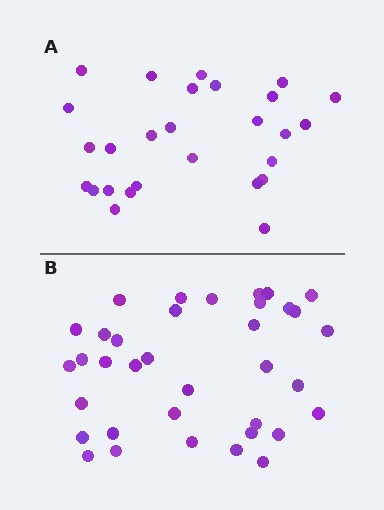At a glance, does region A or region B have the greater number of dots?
Region B (the bottom region) has more dots.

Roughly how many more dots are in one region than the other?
Region B has roughly 8 or so more dots than region A.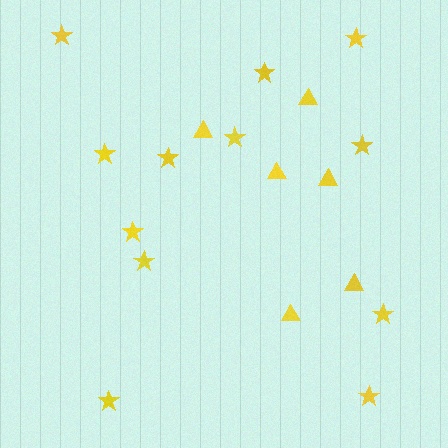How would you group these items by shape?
There are 2 groups: one group of triangles (6) and one group of stars (12).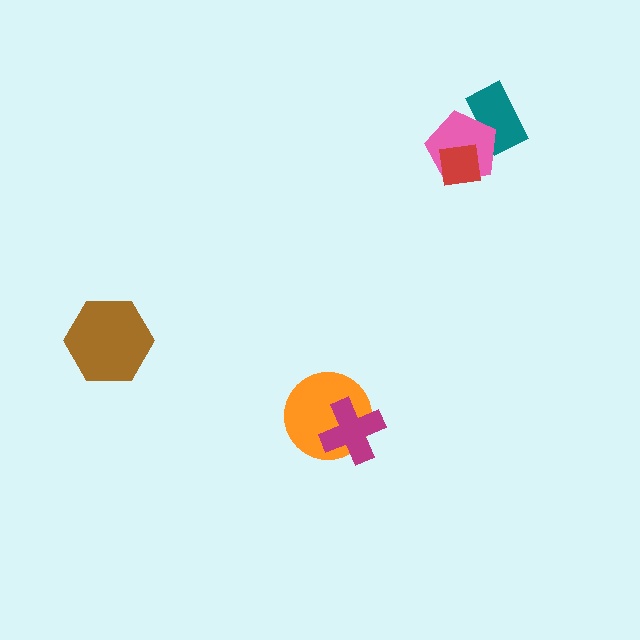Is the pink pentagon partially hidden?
Yes, it is partially covered by another shape.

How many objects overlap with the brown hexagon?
0 objects overlap with the brown hexagon.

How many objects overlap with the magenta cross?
1 object overlaps with the magenta cross.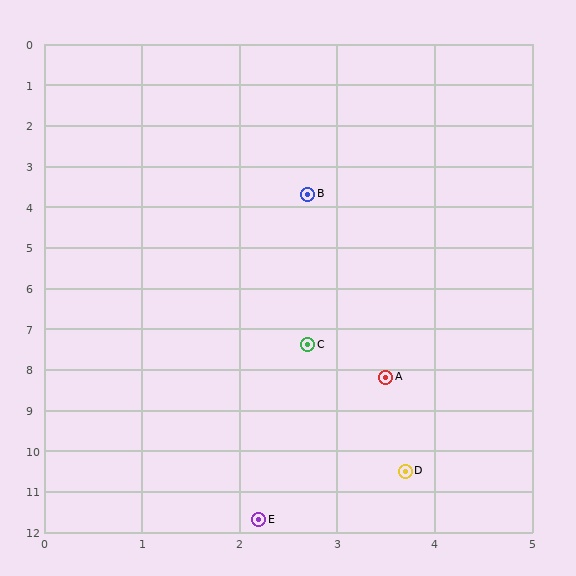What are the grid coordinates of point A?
Point A is at approximately (3.5, 8.2).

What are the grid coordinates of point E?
Point E is at approximately (2.2, 11.7).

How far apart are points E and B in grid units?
Points E and B are about 8.0 grid units apart.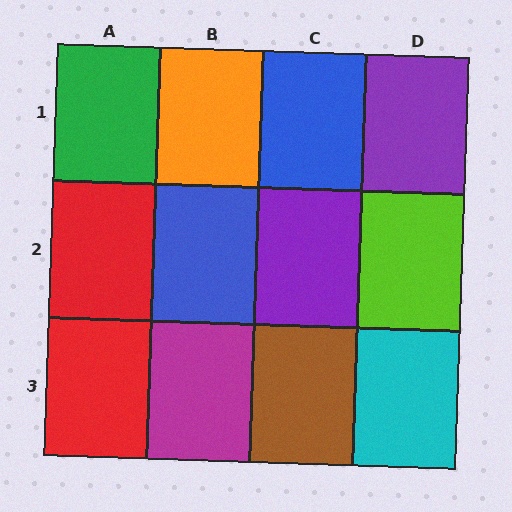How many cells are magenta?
1 cell is magenta.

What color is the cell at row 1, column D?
Purple.